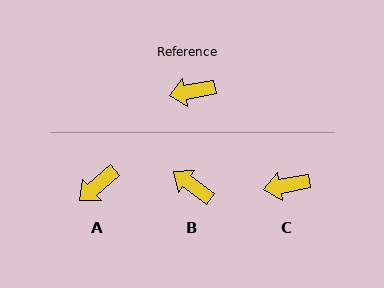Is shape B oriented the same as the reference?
No, it is off by about 48 degrees.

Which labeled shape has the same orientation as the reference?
C.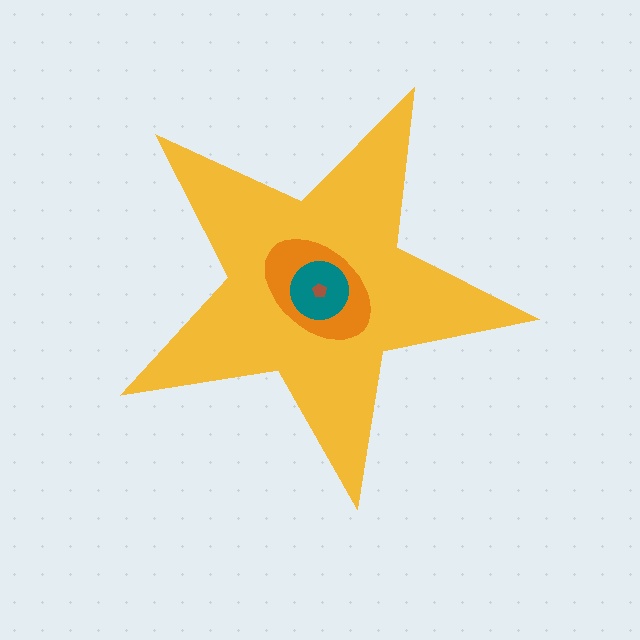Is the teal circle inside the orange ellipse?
Yes.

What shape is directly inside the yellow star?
The orange ellipse.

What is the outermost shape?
The yellow star.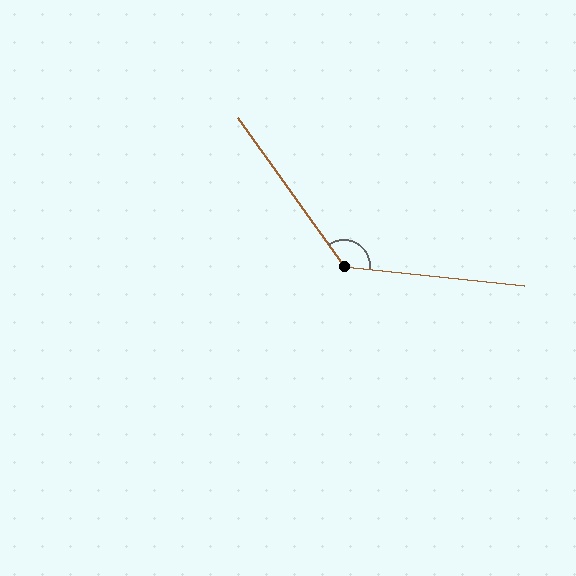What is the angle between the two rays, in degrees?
Approximately 131 degrees.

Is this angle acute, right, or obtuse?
It is obtuse.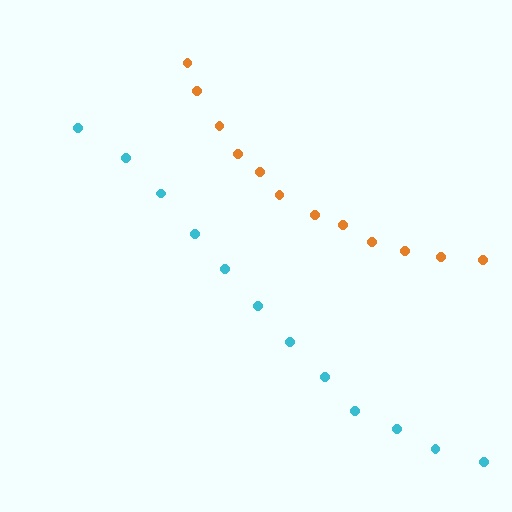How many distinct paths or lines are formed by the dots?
There are 2 distinct paths.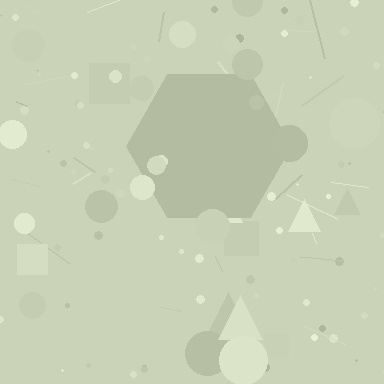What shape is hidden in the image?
A hexagon is hidden in the image.